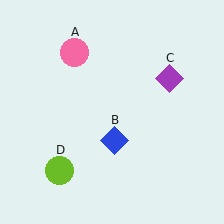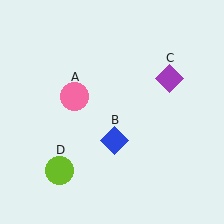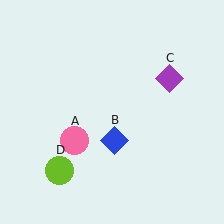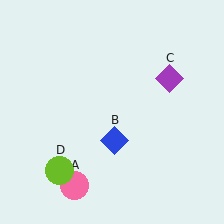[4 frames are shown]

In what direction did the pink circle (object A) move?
The pink circle (object A) moved down.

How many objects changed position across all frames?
1 object changed position: pink circle (object A).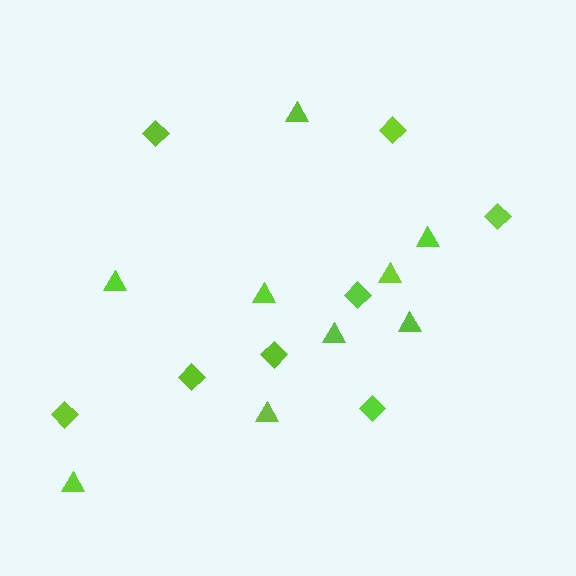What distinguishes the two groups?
There are 2 groups: one group of triangles (9) and one group of diamonds (8).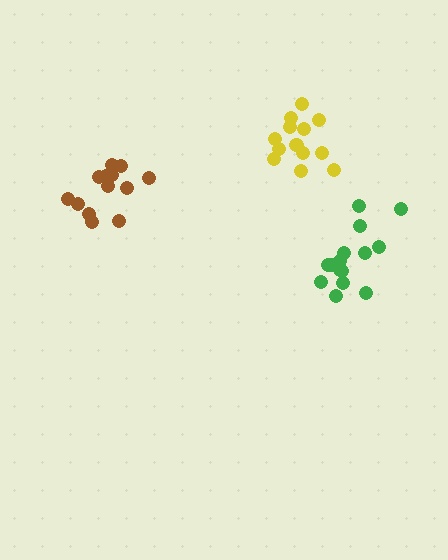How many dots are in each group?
Group 1: 13 dots, Group 2: 14 dots, Group 3: 15 dots (42 total).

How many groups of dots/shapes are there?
There are 3 groups.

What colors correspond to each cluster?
The clusters are colored: brown, yellow, green.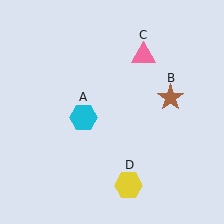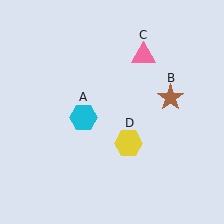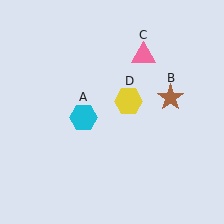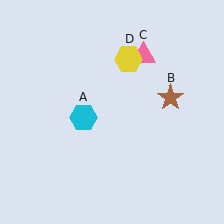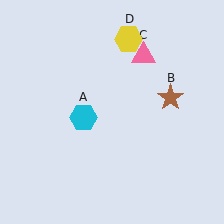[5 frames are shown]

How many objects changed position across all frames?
1 object changed position: yellow hexagon (object D).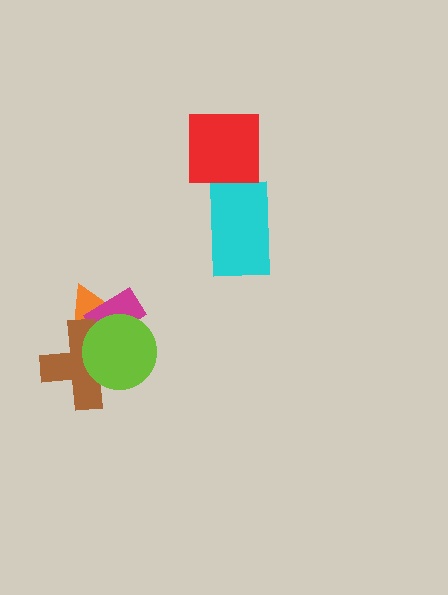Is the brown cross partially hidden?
Yes, it is partially covered by another shape.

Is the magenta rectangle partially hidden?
Yes, it is partially covered by another shape.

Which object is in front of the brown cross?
The lime circle is in front of the brown cross.